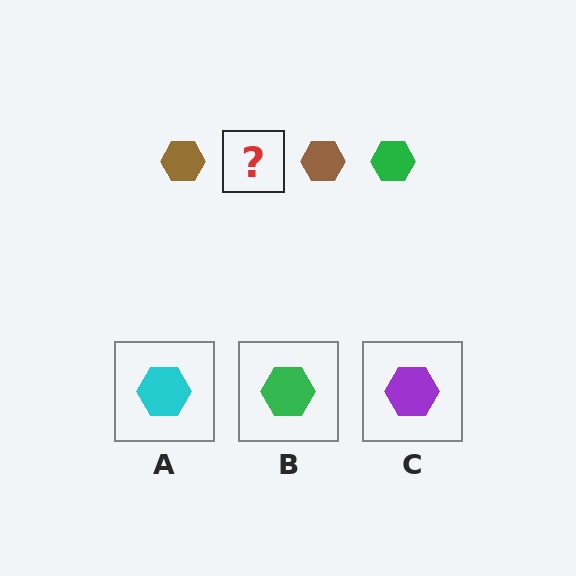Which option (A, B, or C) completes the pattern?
B.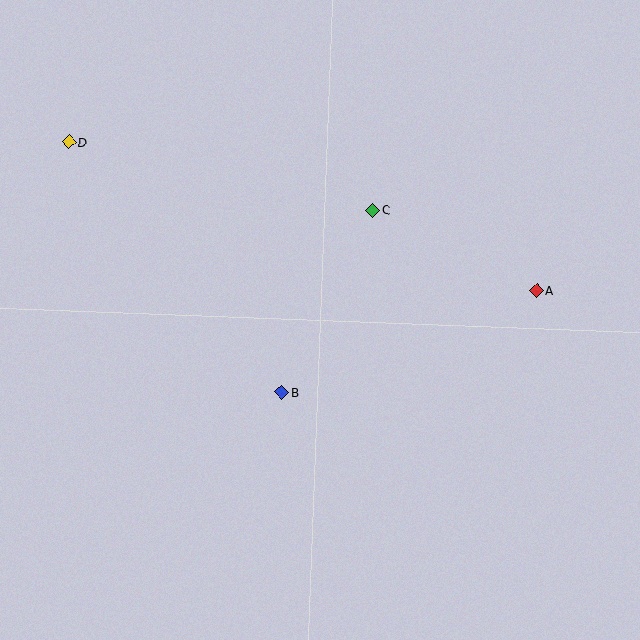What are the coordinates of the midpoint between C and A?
The midpoint between C and A is at (455, 250).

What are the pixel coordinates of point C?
Point C is at (373, 210).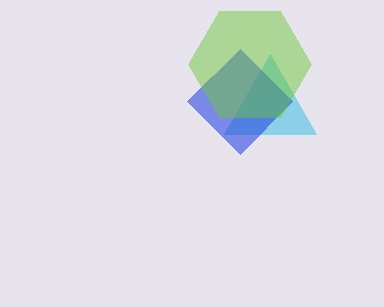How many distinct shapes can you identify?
There are 3 distinct shapes: a cyan triangle, a blue diamond, a lime hexagon.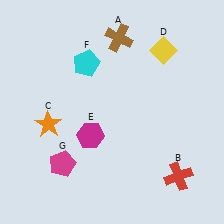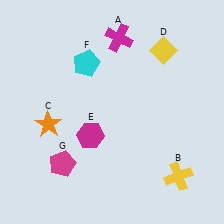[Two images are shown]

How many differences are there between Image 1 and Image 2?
There are 2 differences between the two images.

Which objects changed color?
A changed from brown to magenta. B changed from red to yellow.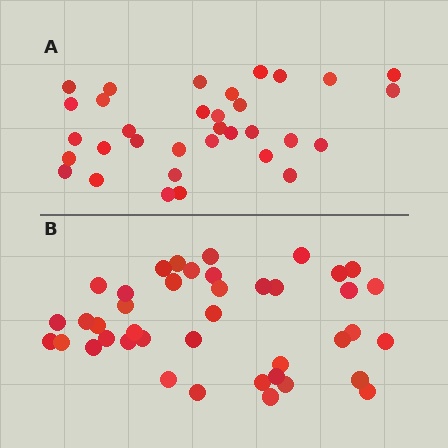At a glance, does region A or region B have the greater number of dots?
Region B (the bottom region) has more dots.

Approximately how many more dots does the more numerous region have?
Region B has roughly 8 or so more dots than region A.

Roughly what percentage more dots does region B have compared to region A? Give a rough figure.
About 25% more.